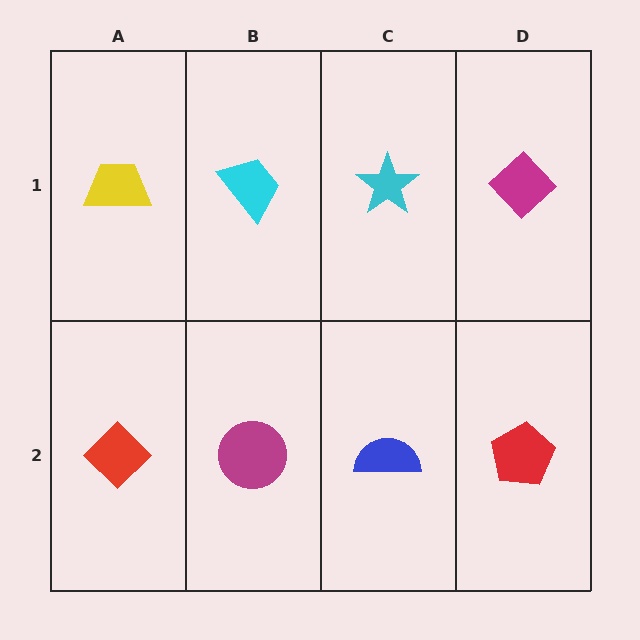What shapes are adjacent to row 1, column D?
A red pentagon (row 2, column D), a cyan star (row 1, column C).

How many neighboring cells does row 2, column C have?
3.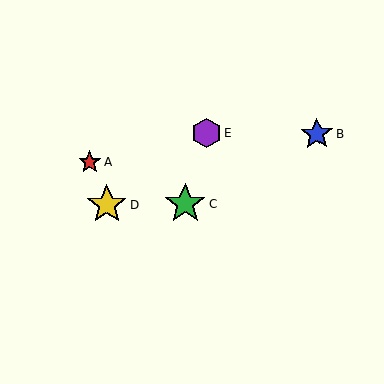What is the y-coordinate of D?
Object D is at y≈205.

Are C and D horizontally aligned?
Yes, both are at y≈204.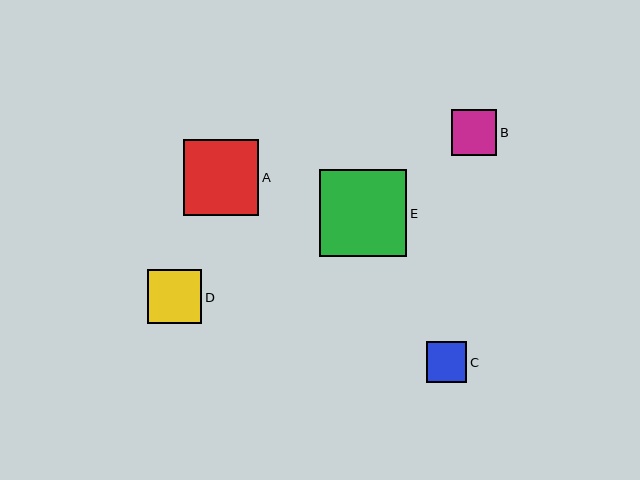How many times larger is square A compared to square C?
Square A is approximately 1.9 times the size of square C.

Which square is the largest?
Square E is the largest with a size of approximately 87 pixels.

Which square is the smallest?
Square C is the smallest with a size of approximately 40 pixels.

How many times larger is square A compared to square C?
Square A is approximately 1.9 times the size of square C.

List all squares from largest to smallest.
From largest to smallest: E, A, D, B, C.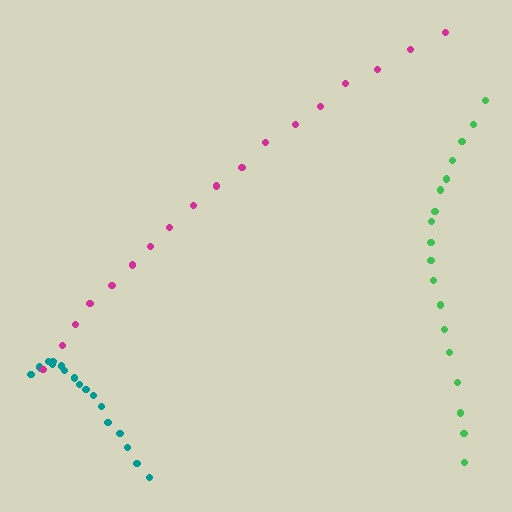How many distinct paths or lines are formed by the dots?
There are 3 distinct paths.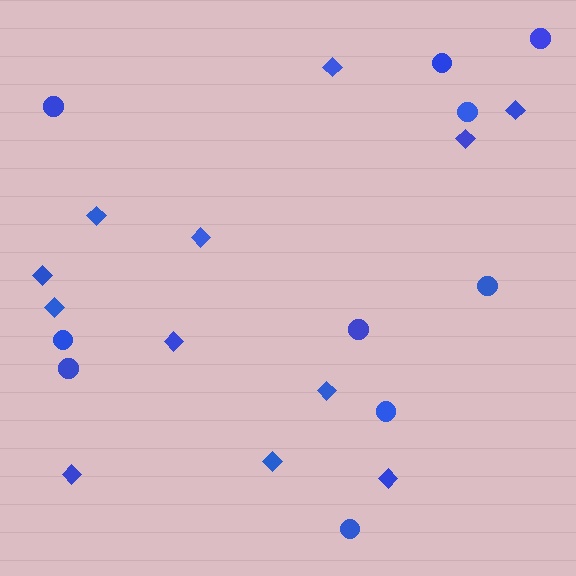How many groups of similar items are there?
There are 2 groups: one group of circles (10) and one group of diamonds (12).